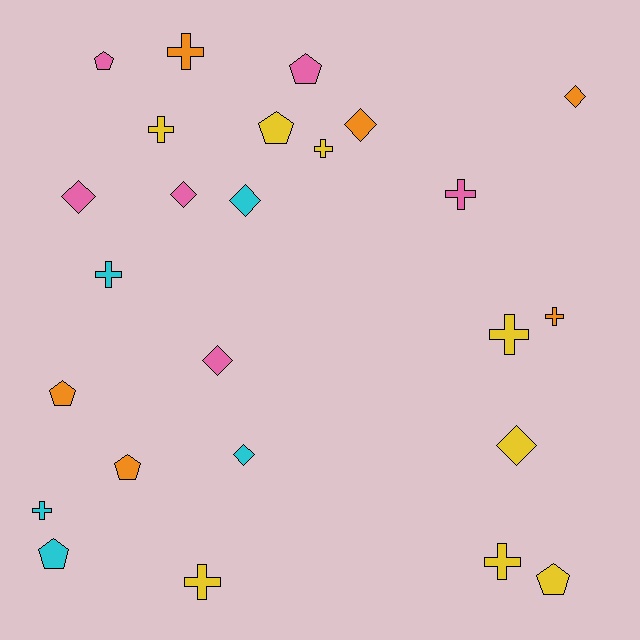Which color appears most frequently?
Yellow, with 8 objects.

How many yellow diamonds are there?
There is 1 yellow diamond.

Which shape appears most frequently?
Cross, with 10 objects.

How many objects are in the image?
There are 25 objects.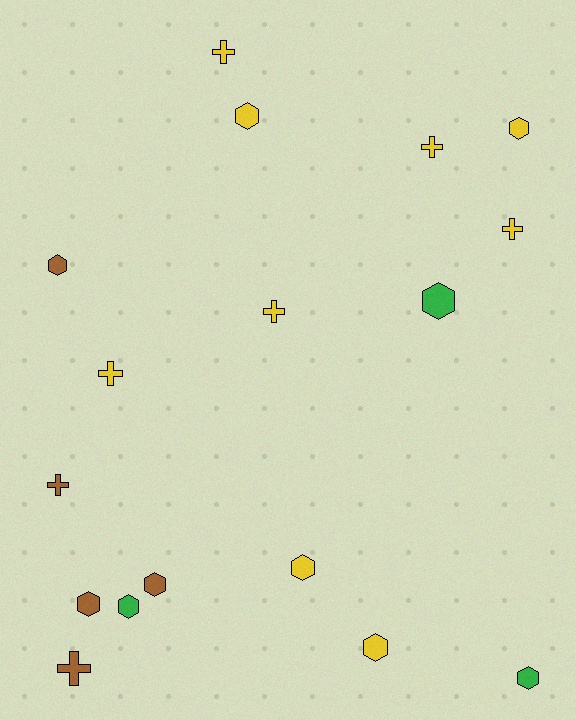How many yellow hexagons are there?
There are 4 yellow hexagons.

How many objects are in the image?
There are 17 objects.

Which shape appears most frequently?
Hexagon, with 10 objects.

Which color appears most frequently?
Yellow, with 9 objects.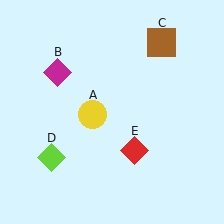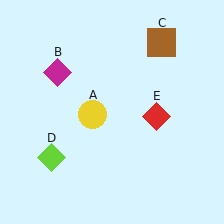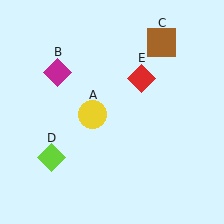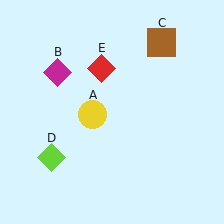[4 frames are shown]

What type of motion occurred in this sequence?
The red diamond (object E) rotated counterclockwise around the center of the scene.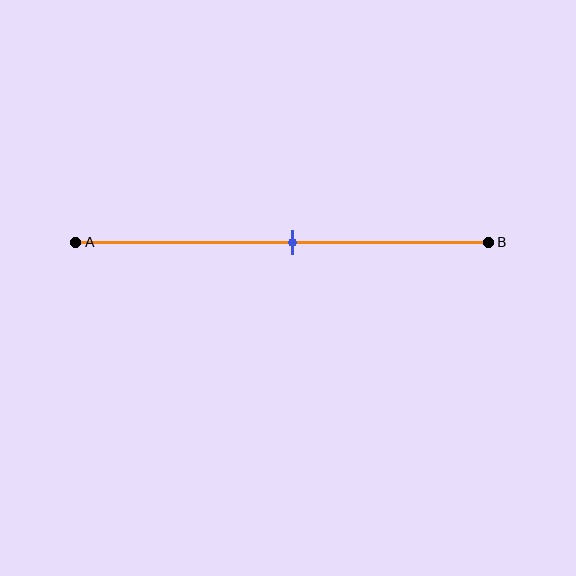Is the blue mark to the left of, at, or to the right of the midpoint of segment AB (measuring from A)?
The blue mark is approximately at the midpoint of segment AB.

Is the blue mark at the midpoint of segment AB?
Yes, the mark is approximately at the midpoint.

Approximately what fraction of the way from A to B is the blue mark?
The blue mark is approximately 55% of the way from A to B.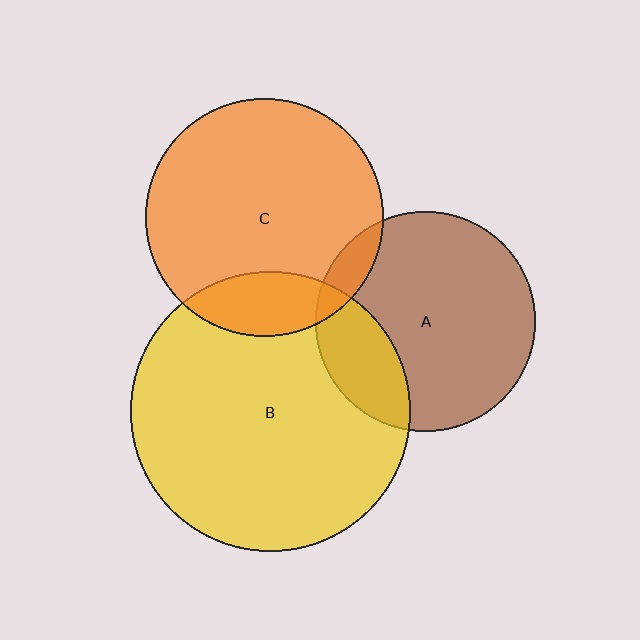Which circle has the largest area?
Circle B (yellow).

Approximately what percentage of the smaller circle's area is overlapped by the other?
Approximately 15%.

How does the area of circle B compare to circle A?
Approximately 1.6 times.